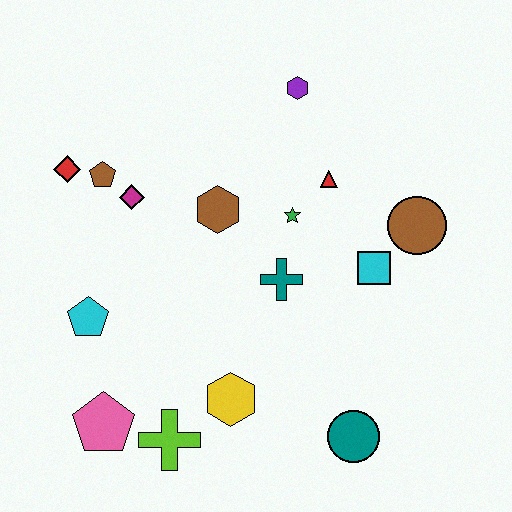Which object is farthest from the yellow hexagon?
The purple hexagon is farthest from the yellow hexagon.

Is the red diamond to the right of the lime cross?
No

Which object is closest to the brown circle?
The cyan square is closest to the brown circle.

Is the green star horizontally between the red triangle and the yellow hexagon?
Yes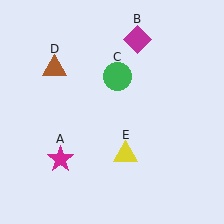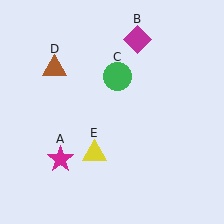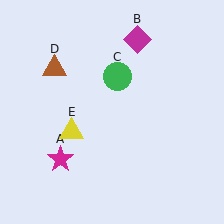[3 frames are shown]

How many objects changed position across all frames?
1 object changed position: yellow triangle (object E).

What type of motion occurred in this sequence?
The yellow triangle (object E) rotated clockwise around the center of the scene.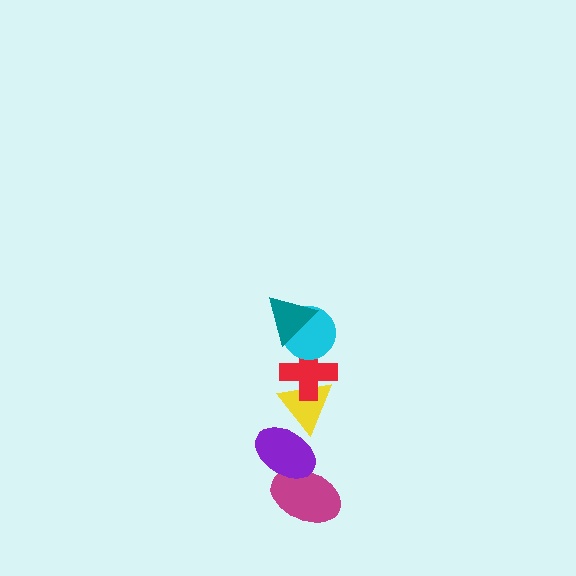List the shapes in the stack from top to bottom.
From top to bottom: the teal triangle, the cyan circle, the red cross, the yellow triangle, the purple ellipse, the magenta ellipse.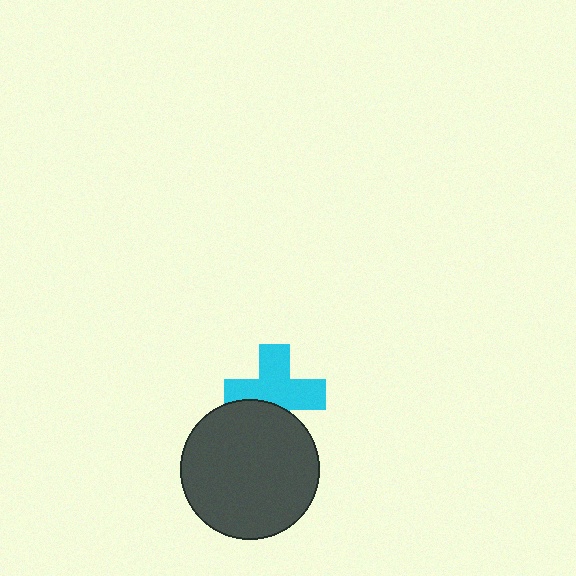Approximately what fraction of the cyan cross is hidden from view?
Roughly 30% of the cyan cross is hidden behind the dark gray circle.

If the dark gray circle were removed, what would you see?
You would see the complete cyan cross.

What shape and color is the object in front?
The object in front is a dark gray circle.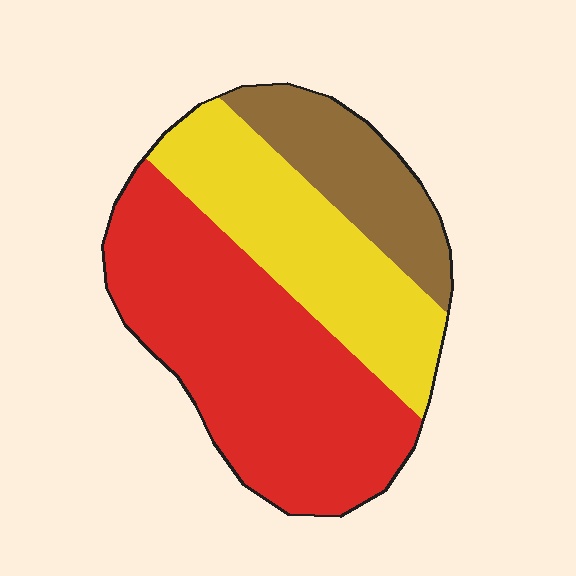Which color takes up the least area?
Brown, at roughly 20%.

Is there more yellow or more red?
Red.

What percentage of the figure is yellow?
Yellow covers around 30% of the figure.